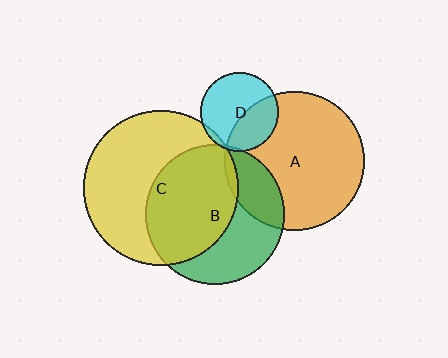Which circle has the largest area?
Circle C (yellow).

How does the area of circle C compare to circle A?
Approximately 1.2 times.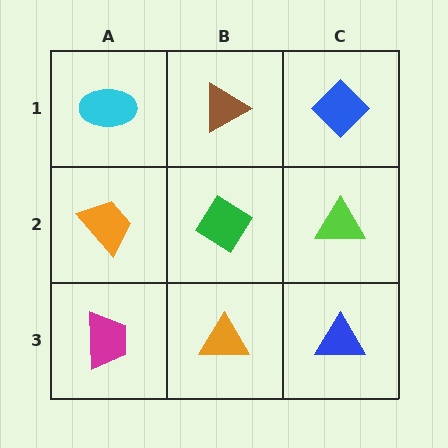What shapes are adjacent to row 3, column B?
A green diamond (row 2, column B), a magenta trapezoid (row 3, column A), a blue triangle (row 3, column C).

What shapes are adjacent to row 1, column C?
A lime triangle (row 2, column C), a brown triangle (row 1, column B).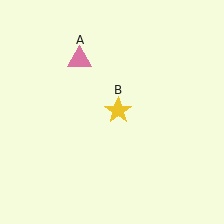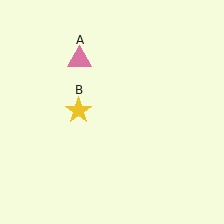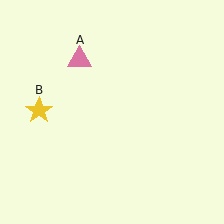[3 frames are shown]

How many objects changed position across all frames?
1 object changed position: yellow star (object B).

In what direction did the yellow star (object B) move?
The yellow star (object B) moved left.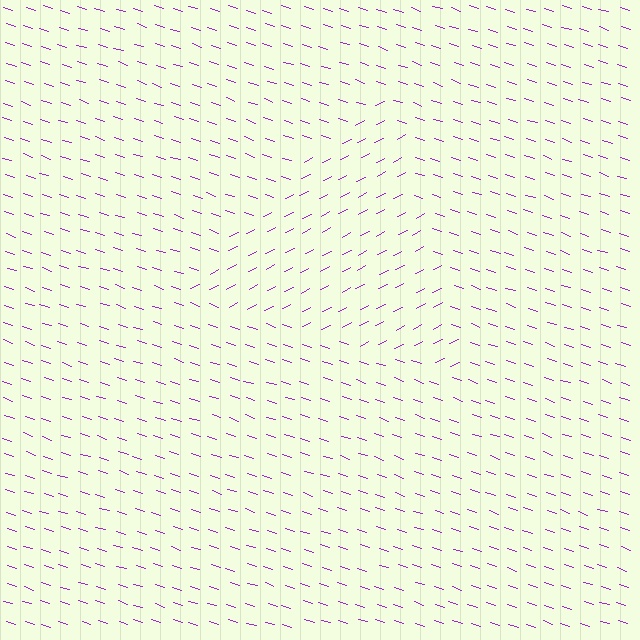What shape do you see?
I see a triangle.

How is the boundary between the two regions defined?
The boundary is defined purely by a change in line orientation (approximately 45 degrees difference). All lines are the same color and thickness.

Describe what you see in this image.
The image is filled with small purple line segments. A triangle region in the image has lines oriented differently from the surrounding lines, creating a visible texture boundary.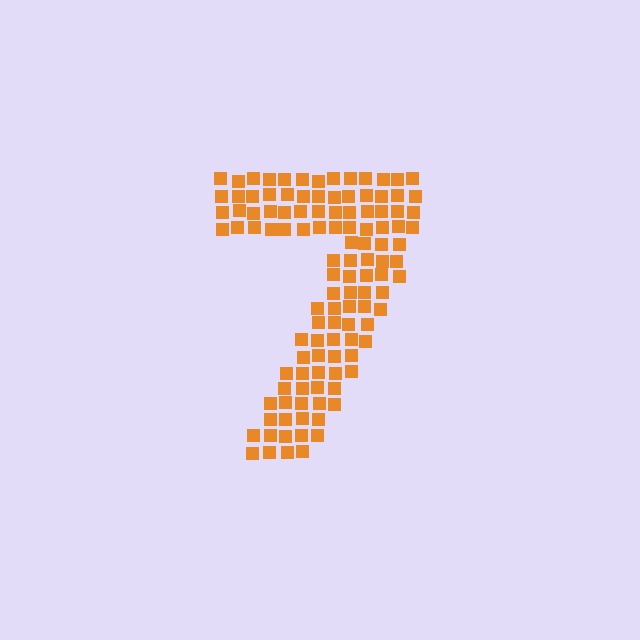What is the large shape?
The large shape is the digit 7.